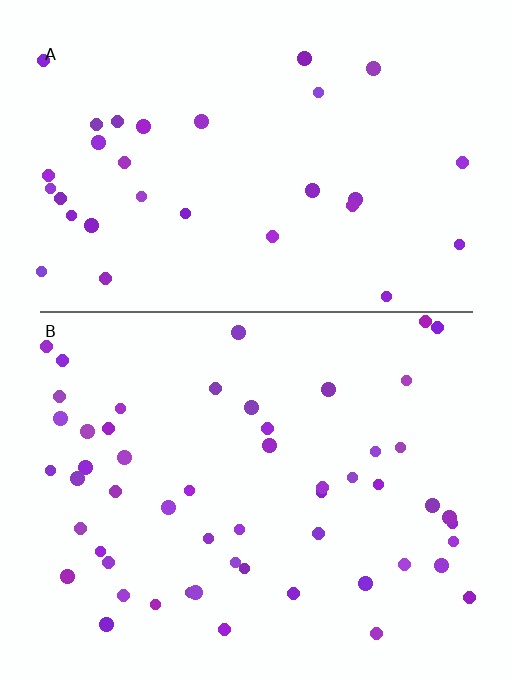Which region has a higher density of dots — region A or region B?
B (the bottom).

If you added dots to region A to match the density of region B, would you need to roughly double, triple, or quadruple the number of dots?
Approximately double.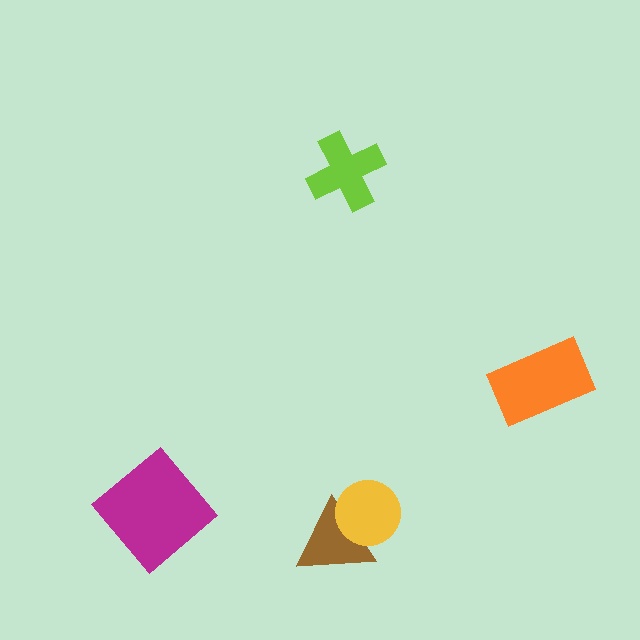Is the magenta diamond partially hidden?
No, no other shape covers it.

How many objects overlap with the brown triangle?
1 object overlaps with the brown triangle.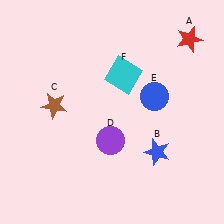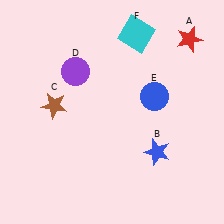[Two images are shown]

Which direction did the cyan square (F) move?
The cyan square (F) moved up.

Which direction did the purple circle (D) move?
The purple circle (D) moved up.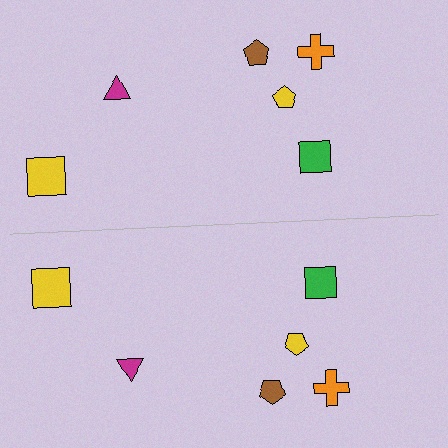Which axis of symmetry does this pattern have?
The pattern has a horizontal axis of symmetry running through the center of the image.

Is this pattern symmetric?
Yes, this pattern has bilateral (reflection) symmetry.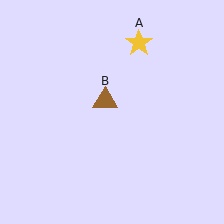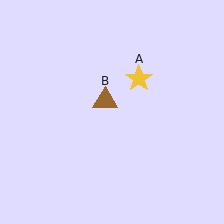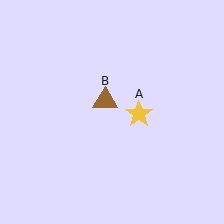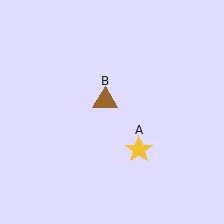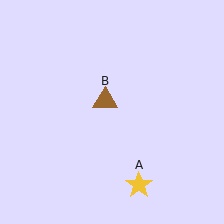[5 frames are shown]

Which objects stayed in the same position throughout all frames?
Brown triangle (object B) remained stationary.